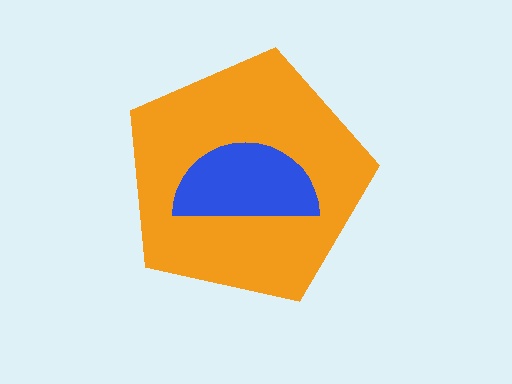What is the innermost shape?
The blue semicircle.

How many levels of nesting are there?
2.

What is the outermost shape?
The orange pentagon.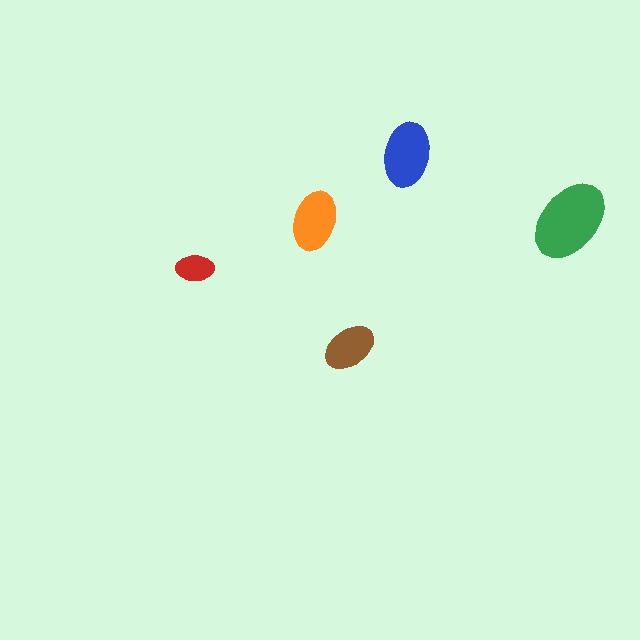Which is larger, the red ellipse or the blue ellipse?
The blue one.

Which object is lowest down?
The brown ellipse is bottommost.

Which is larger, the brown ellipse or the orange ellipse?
The orange one.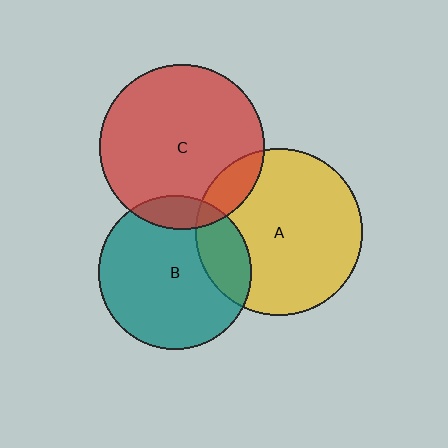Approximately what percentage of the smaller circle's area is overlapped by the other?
Approximately 10%.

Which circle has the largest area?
Circle A (yellow).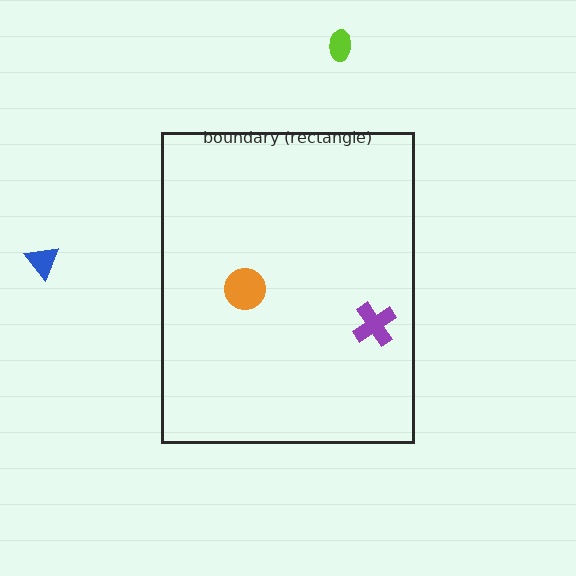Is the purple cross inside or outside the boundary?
Inside.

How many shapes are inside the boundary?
2 inside, 2 outside.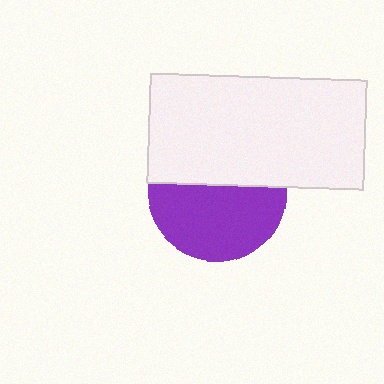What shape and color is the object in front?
The object in front is a white rectangle.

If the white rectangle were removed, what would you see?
You would see the complete purple circle.